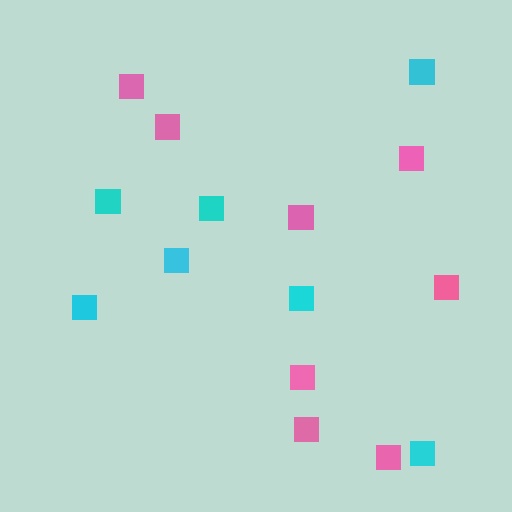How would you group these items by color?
There are 2 groups: one group of cyan squares (7) and one group of pink squares (8).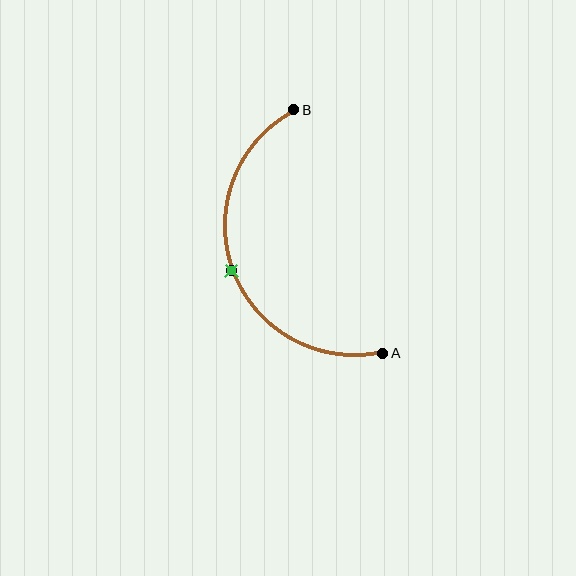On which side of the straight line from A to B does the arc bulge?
The arc bulges to the left of the straight line connecting A and B.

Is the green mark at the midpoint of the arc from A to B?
Yes. The green mark lies on the arc at equal arc-length from both A and B — it is the arc midpoint.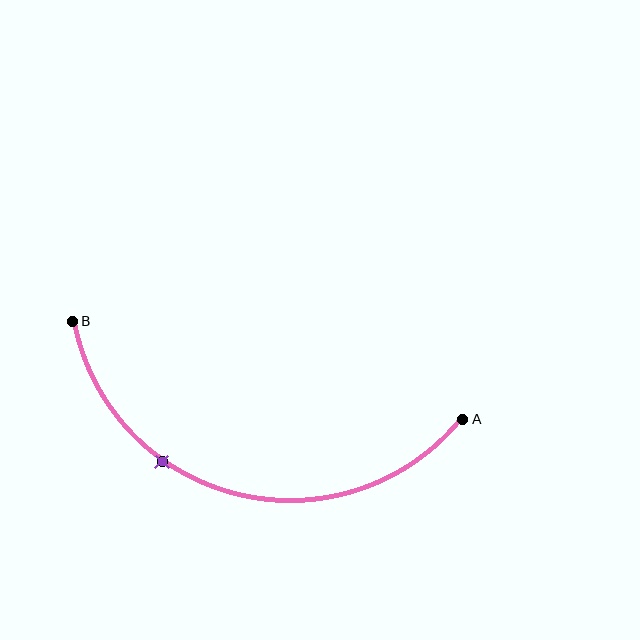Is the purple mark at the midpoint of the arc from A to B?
No. The purple mark lies on the arc but is closer to endpoint B. The arc midpoint would be at the point on the curve equidistant along the arc from both A and B.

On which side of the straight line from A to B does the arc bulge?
The arc bulges below the straight line connecting A and B.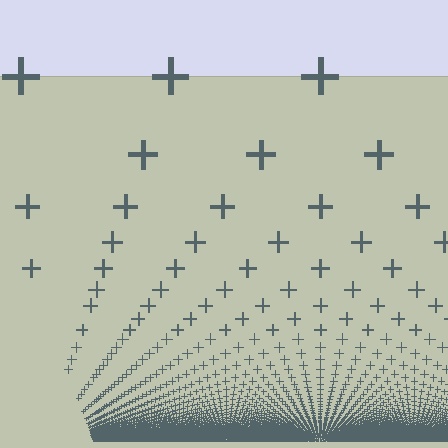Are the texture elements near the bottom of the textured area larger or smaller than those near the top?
Smaller. The gradient is inverted — elements near the bottom are smaller and denser.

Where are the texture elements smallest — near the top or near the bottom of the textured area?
Near the bottom.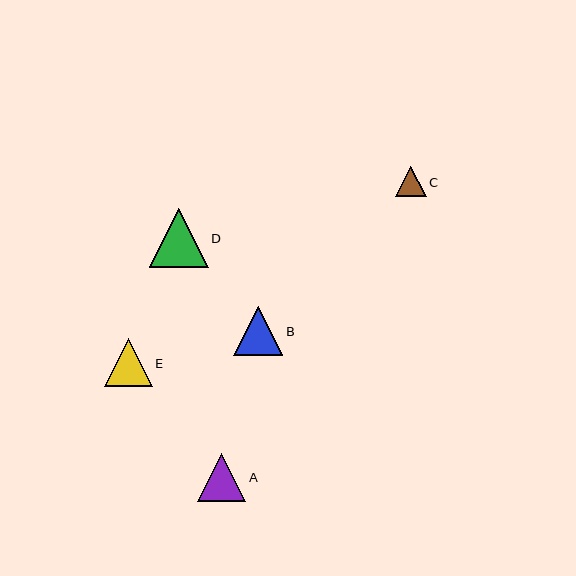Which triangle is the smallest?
Triangle C is the smallest with a size of approximately 31 pixels.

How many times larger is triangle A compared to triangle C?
Triangle A is approximately 1.6 times the size of triangle C.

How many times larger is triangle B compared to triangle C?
Triangle B is approximately 1.6 times the size of triangle C.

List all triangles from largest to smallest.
From largest to smallest: D, B, A, E, C.